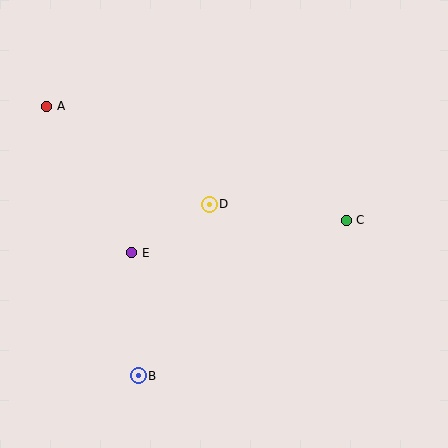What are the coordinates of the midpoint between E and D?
The midpoint between E and D is at (171, 229).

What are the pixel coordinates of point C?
Point C is at (346, 220).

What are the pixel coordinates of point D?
Point D is at (209, 204).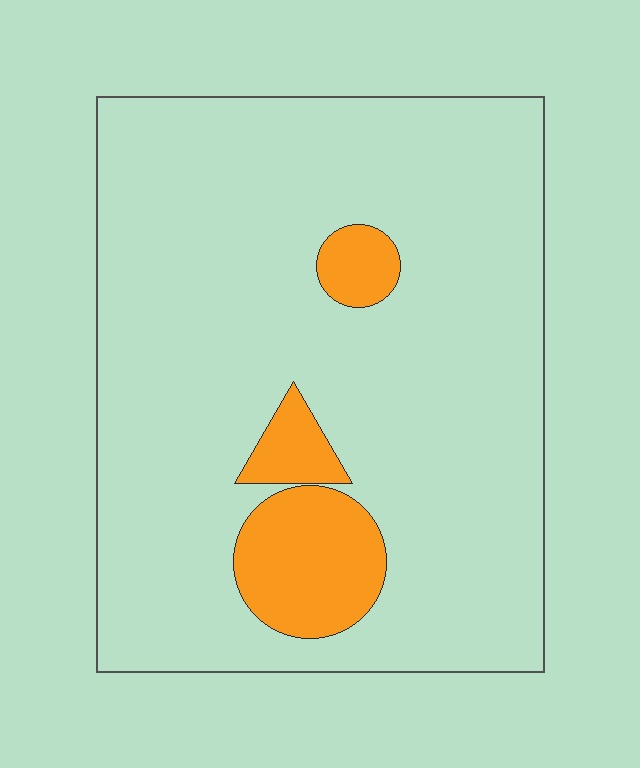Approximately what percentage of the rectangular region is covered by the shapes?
Approximately 10%.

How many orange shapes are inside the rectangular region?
3.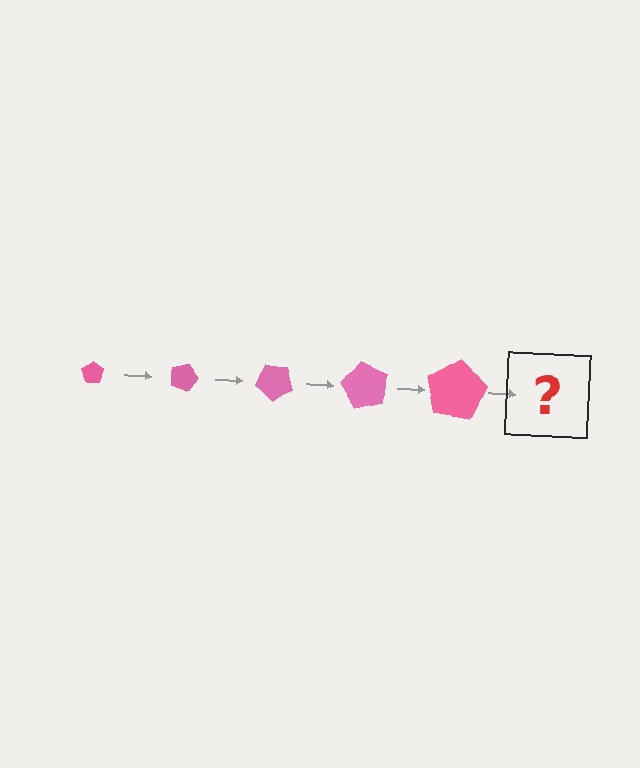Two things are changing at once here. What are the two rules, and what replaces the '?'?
The two rules are that the pentagon grows larger each step and it rotates 20 degrees each step. The '?' should be a pentagon, larger than the previous one and rotated 100 degrees from the start.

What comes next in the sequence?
The next element should be a pentagon, larger than the previous one and rotated 100 degrees from the start.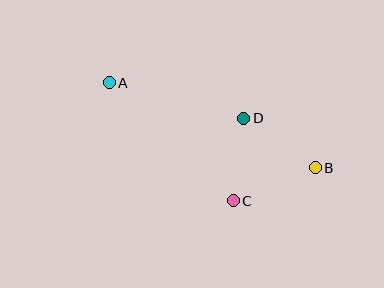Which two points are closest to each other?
Points C and D are closest to each other.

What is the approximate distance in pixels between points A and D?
The distance between A and D is approximately 139 pixels.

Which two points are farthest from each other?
Points A and B are farthest from each other.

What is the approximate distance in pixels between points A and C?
The distance between A and C is approximately 171 pixels.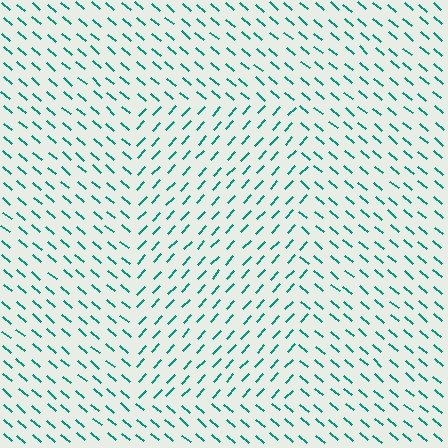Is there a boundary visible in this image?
Yes, there is a texture boundary formed by a change in line orientation.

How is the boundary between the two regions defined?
The boundary is defined purely by a change in line orientation (approximately 88 degrees difference). All lines are the same color and thickness.